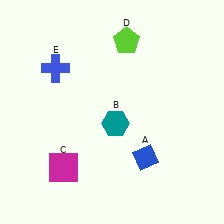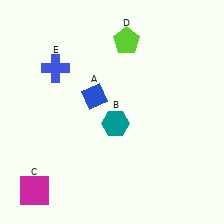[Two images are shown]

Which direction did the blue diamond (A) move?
The blue diamond (A) moved up.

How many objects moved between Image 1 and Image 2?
2 objects moved between the two images.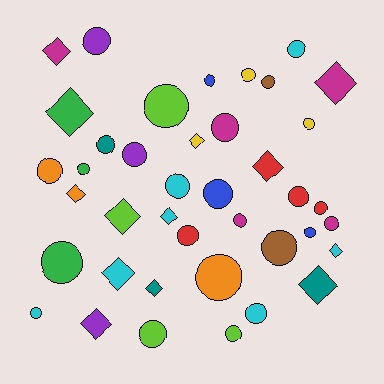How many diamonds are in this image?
There are 13 diamonds.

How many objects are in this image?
There are 40 objects.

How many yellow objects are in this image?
There are 3 yellow objects.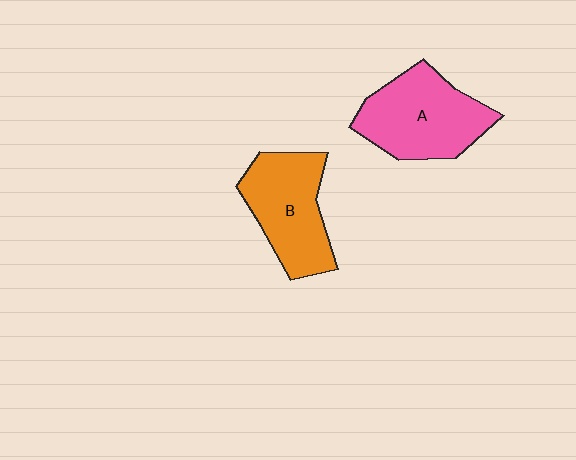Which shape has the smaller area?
Shape B (orange).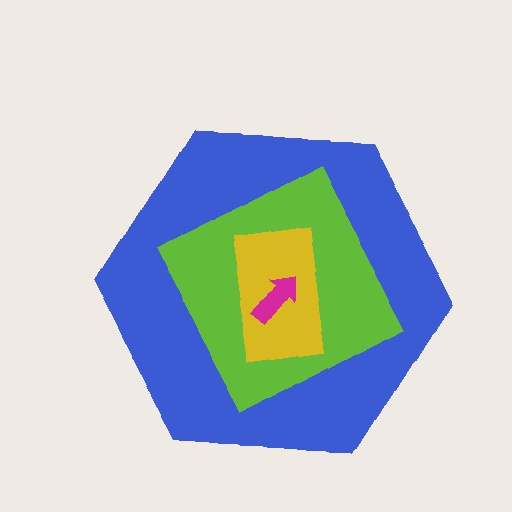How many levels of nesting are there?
4.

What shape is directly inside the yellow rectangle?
The magenta arrow.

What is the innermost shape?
The magenta arrow.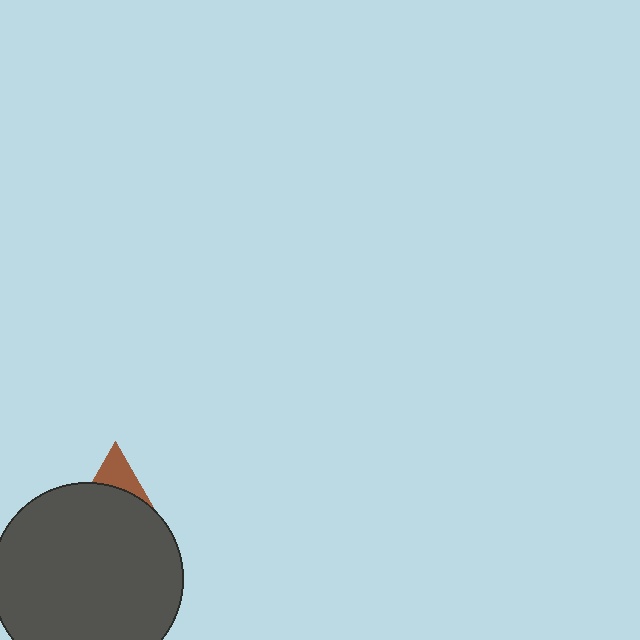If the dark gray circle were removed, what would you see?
You would see the complete brown triangle.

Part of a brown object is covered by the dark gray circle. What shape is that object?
It is a triangle.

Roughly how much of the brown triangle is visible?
A small part of it is visible (roughly 34%).